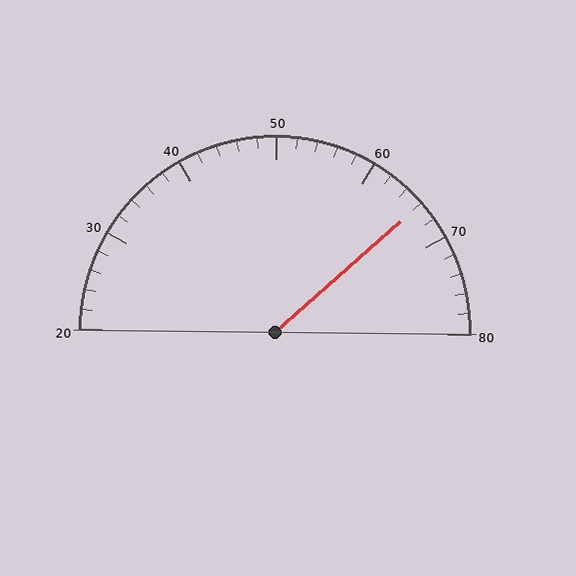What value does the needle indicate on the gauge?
The needle indicates approximately 66.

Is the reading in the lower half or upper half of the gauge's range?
The reading is in the upper half of the range (20 to 80).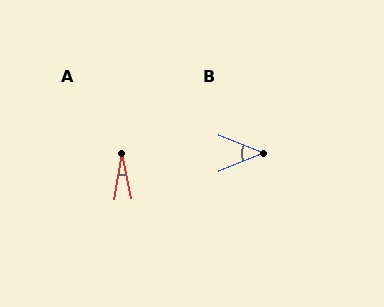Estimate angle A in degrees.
Approximately 21 degrees.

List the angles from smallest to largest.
A (21°), B (45°).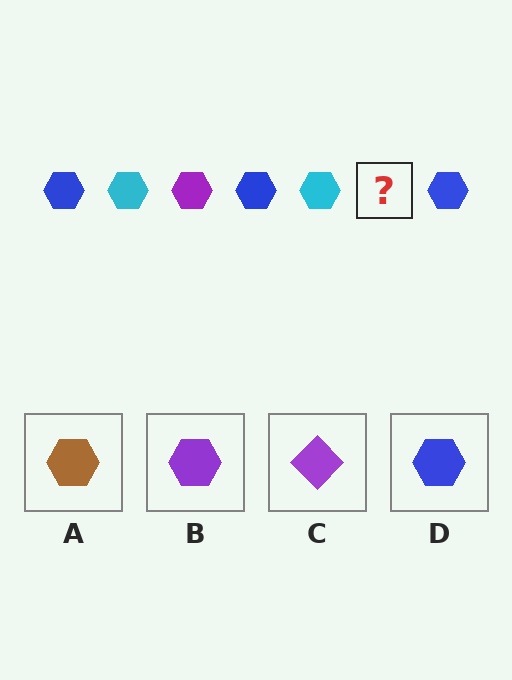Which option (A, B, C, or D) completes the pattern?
B.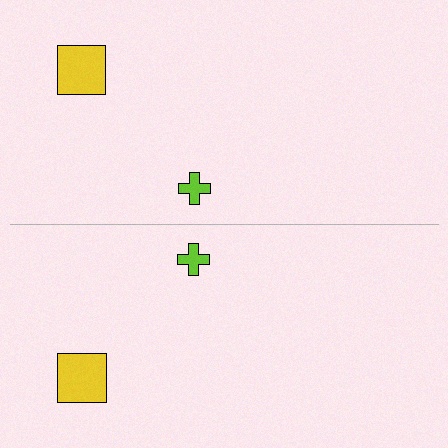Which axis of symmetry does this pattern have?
The pattern has a horizontal axis of symmetry running through the center of the image.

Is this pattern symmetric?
Yes, this pattern has bilateral (reflection) symmetry.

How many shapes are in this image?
There are 4 shapes in this image.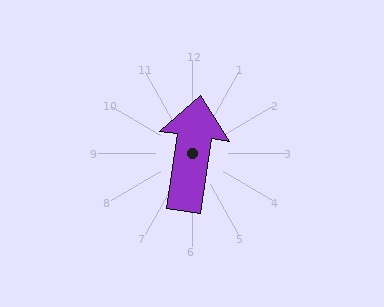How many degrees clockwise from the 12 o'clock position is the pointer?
Approximately 8 degrees.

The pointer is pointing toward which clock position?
Roughly 12 o'clock.